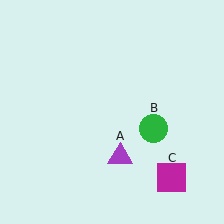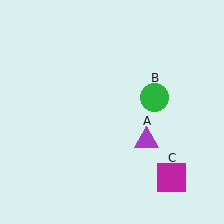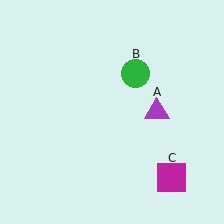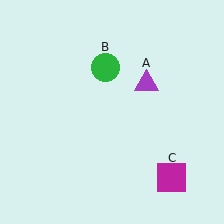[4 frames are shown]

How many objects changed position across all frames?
2 objects changed position: purple triangle (object A), green circle (object B).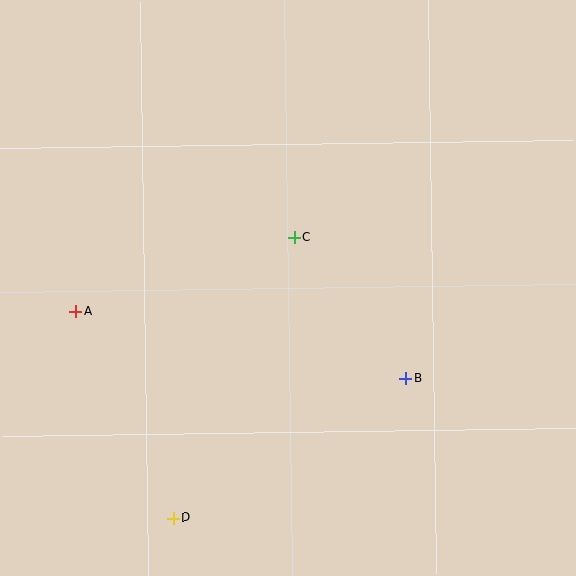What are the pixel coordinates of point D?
Point D is at (174, 518).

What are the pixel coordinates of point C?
Point C is at (294, 237).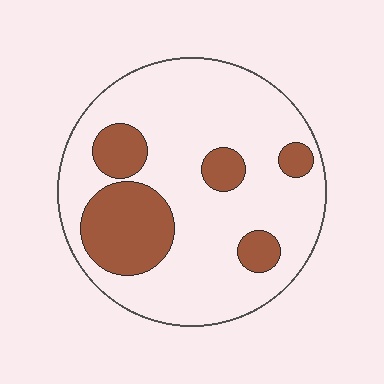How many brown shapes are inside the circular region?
5.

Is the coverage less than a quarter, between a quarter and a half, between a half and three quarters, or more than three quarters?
Less than a quarter.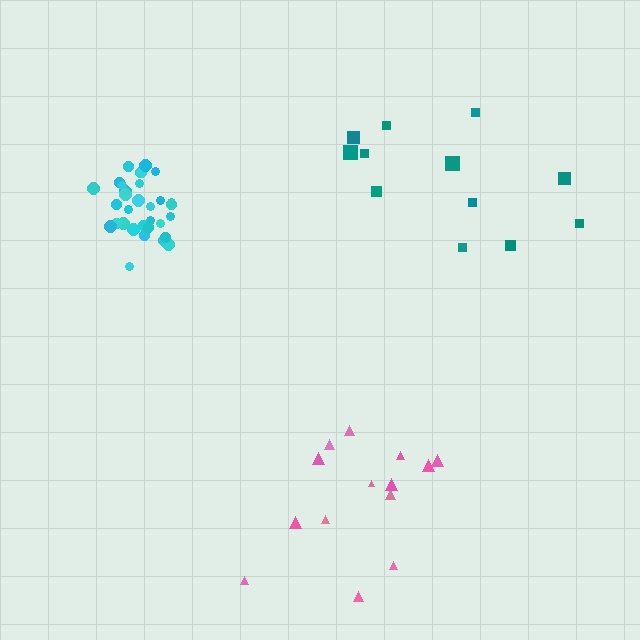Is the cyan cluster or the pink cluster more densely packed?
Cyan.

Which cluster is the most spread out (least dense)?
Pink.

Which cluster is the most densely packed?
Cyan.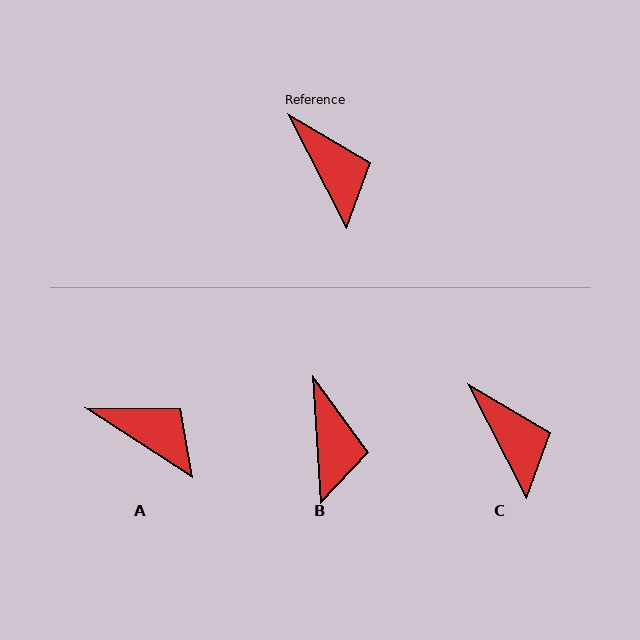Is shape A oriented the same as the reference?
No, it is off by about 30 degrees.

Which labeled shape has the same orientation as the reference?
C.